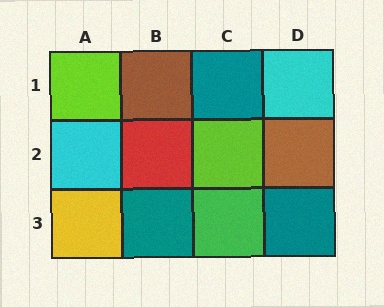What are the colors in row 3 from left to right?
Yellow, teal, green, teal.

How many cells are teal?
3 cells are teal.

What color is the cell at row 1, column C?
Teal.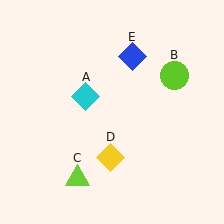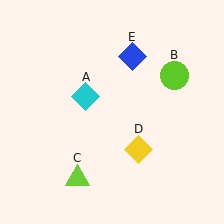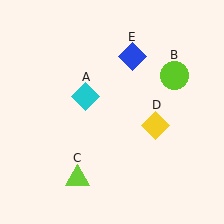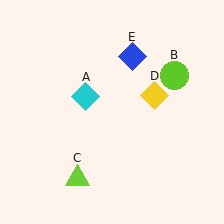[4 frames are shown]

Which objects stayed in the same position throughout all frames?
Cyan diamond (object A) and lime circle (object B) and lime triangle (object C) and blue diamond (object E) remained stationary.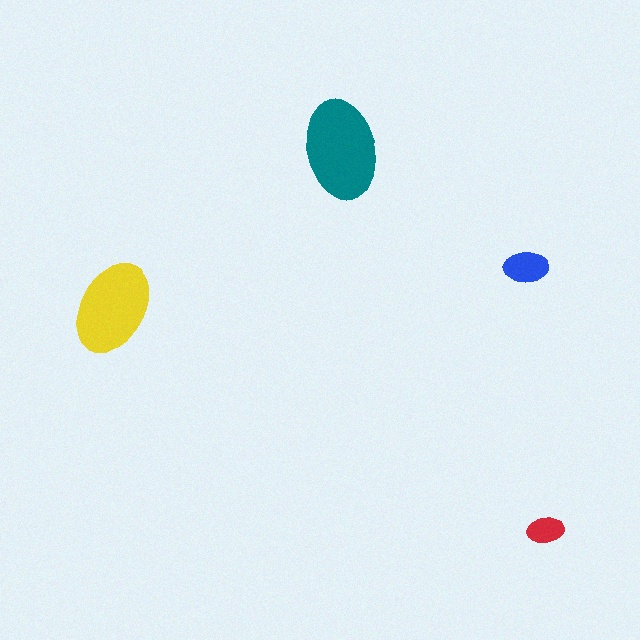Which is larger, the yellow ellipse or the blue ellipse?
The yellow one.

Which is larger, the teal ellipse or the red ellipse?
The teal one.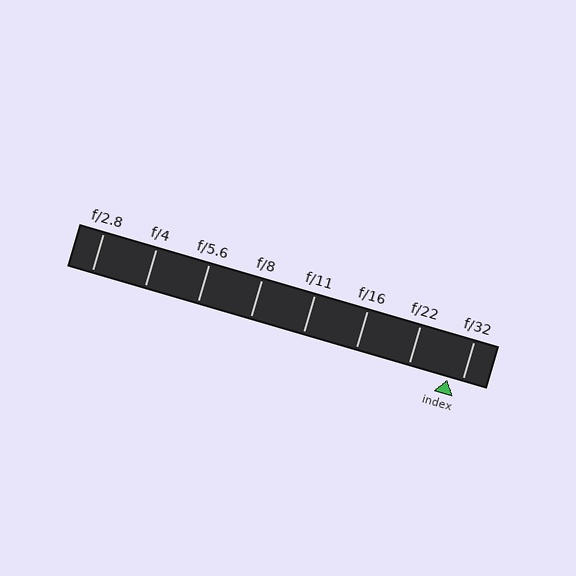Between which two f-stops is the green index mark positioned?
The index mark is between f/22 and f/32.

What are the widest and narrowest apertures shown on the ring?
The widest aperture shown is f/2.8 and the narrowest is f/32.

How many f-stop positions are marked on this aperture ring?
There are 8 f-stop positions marked.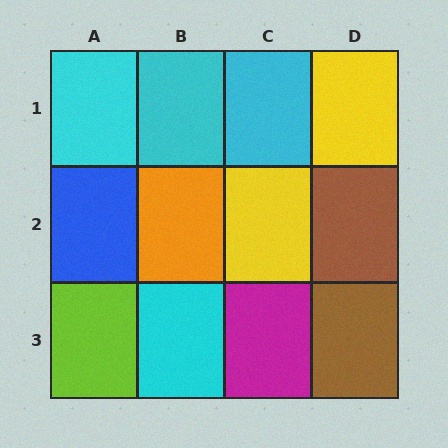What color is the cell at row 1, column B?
Cyan.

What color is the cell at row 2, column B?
Orange.